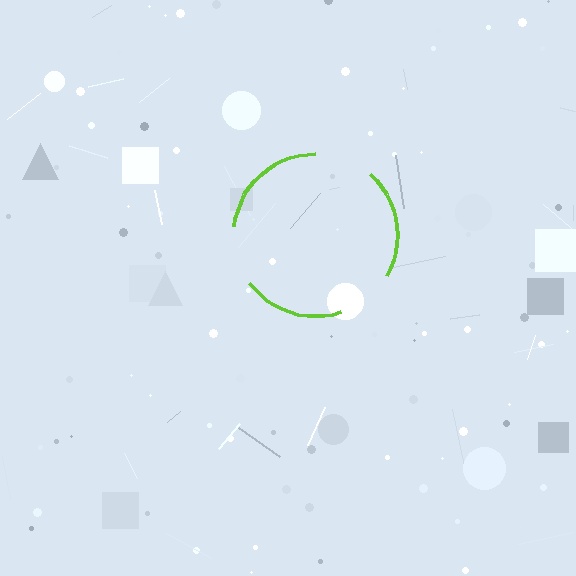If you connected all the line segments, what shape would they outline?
They would outline a circle.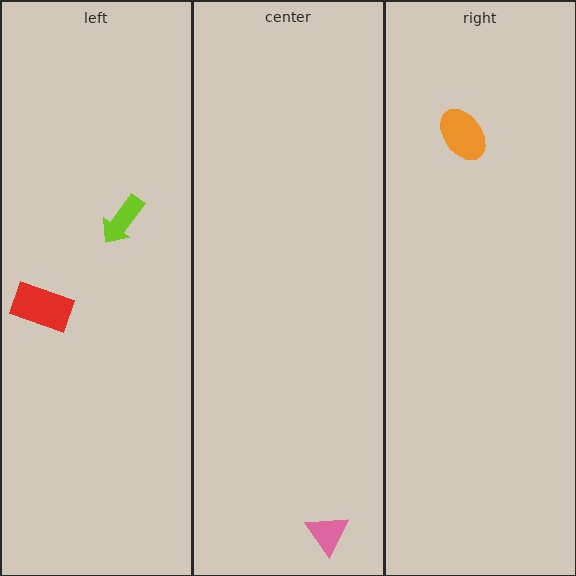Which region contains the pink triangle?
The center region.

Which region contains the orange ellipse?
The right region.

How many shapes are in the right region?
1.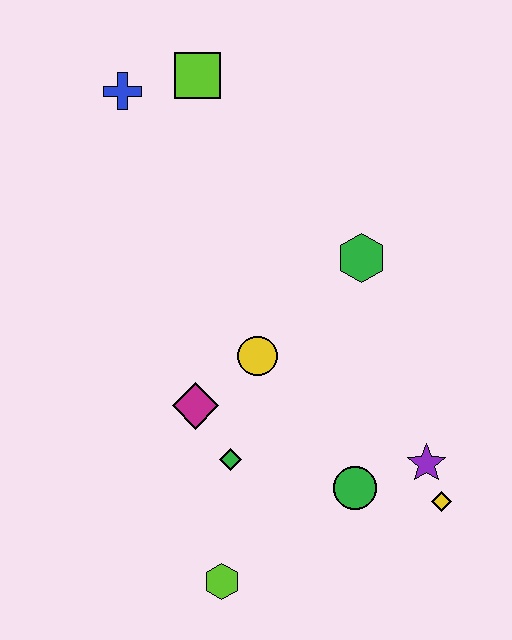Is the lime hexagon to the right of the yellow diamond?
No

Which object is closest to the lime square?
The blue cross is closest to the lime square.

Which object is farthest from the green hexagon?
The lime hexagon is farthest from the green hexagon.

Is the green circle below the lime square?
Yes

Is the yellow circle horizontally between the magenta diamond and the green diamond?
No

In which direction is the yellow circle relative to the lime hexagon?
The yellow circle is above the lime hexagon.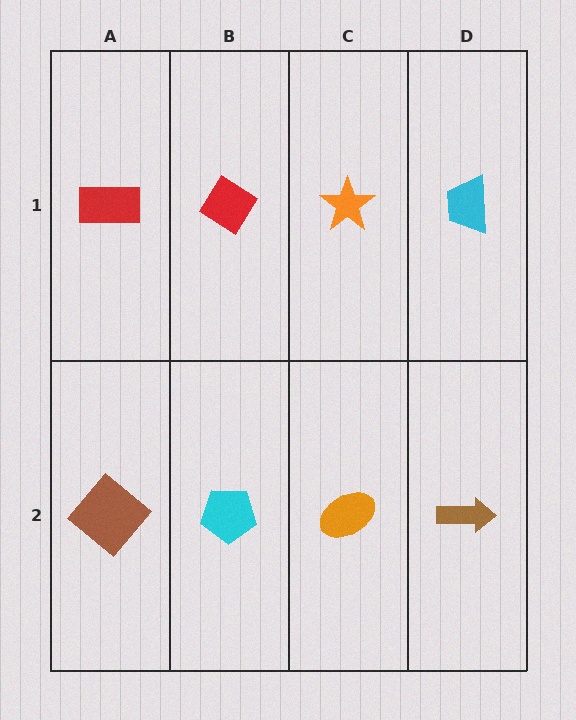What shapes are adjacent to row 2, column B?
A red diamond (row 1, column B), a brown diamond (row 2, column A), an orange ellipse (row 2, column C).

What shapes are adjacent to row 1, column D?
A brown arrow (row 2, column D), an orange star (row 1, column C).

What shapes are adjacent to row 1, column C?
An orange ellipse (row 2, column C), a red diamond (row 1, column B), a cyan trapezoid (row 1, column D).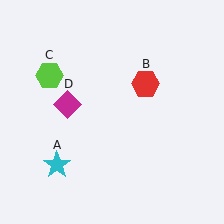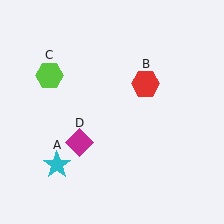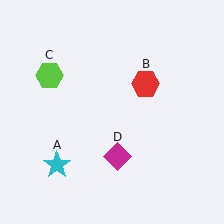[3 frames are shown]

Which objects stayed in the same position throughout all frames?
Cyan star (object A) and red hexagon (object B) and lime hexagon (object C) remained stationary.